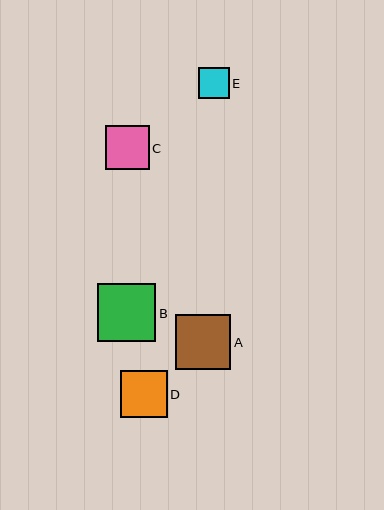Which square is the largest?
Square B is the largest with a size of approximately 58 pixels.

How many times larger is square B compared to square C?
Square B is approximately 1.3 times the size of square C.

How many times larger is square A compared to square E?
Square A is approximately 1.8 times the size of square E.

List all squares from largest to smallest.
From largest to smallest: B, A, D, C, E.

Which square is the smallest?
Square E is the smallest with a size of approximately 31 pixels.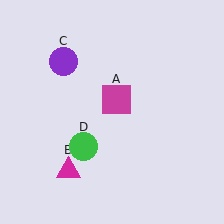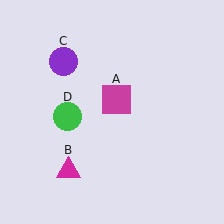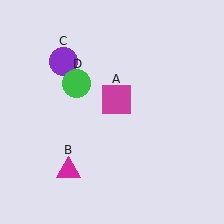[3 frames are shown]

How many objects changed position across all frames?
1 object changed position: green circle (object D).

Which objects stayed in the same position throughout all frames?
Magenta square (object A) and magenta triangle (object B) and purple circle (object C) remained stationary.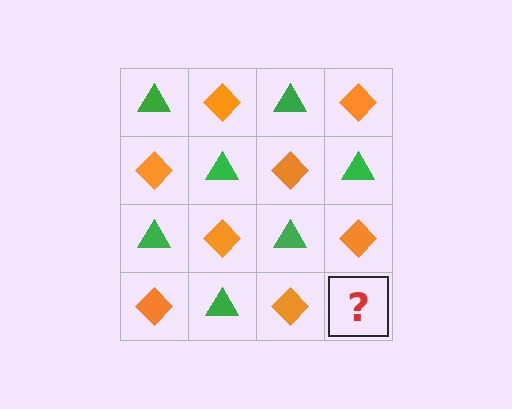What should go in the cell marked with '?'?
The missing cell should contain a green triangle.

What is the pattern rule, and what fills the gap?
The rule is that it alternates green triangle and orange diamond in a checkerboard pattern. The gap should be filled with a green triangle.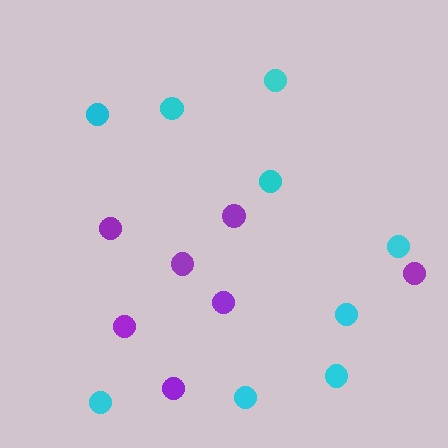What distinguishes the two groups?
There are 2 groups: one group of cyan circles (9) and one group of purple circles (7).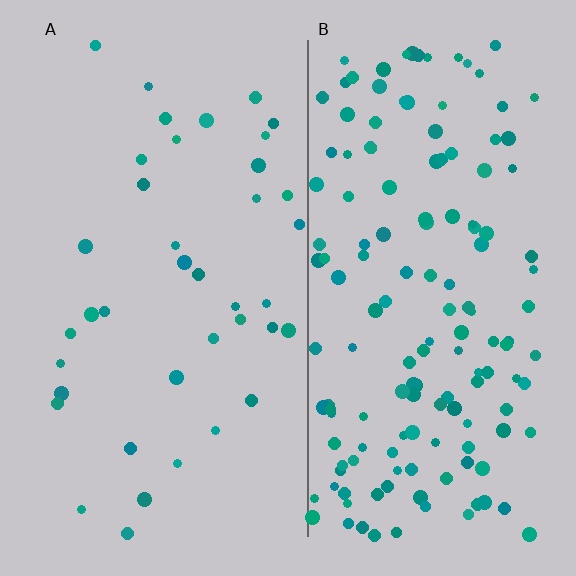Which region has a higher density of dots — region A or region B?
B (the right).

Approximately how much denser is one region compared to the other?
Approximately 3.9× — region B over region A.